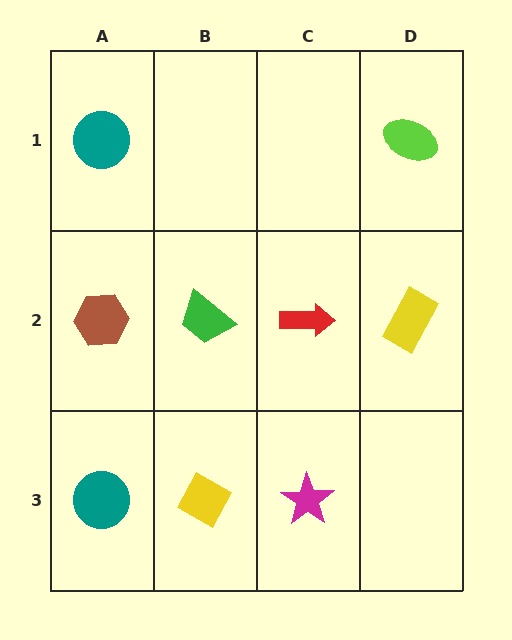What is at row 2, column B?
A green trapezoid.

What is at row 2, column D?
A yellow rectangle.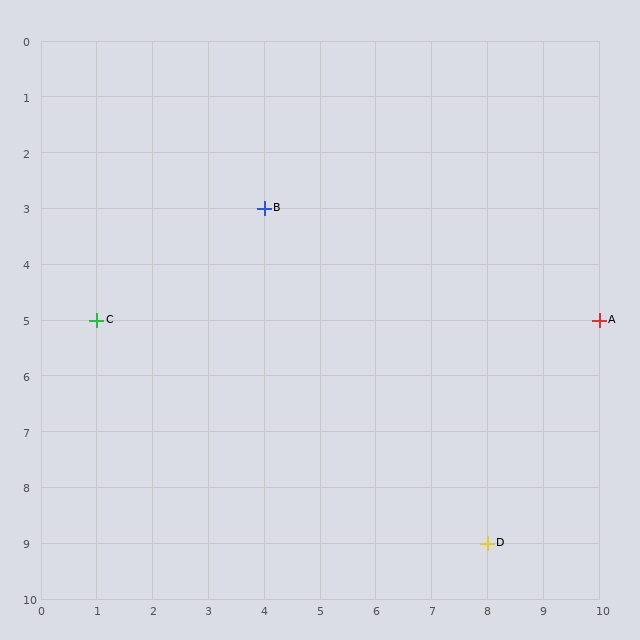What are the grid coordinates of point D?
Point D is at grid coordinates (8, 9).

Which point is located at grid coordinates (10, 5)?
Point A is at (10, 5).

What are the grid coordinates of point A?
Point A is at grid coordinates (10, 5).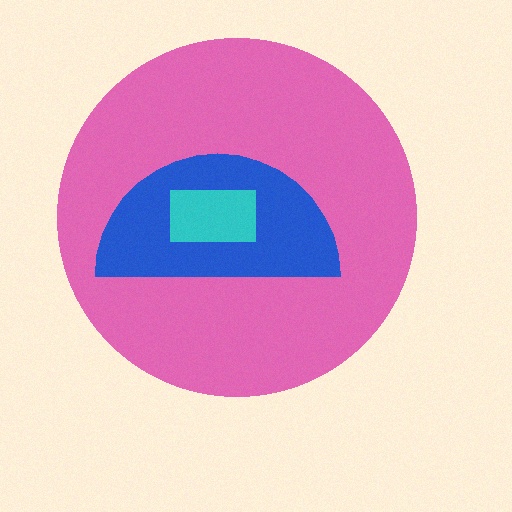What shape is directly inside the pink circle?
The blue semicircle.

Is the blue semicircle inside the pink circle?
Yes.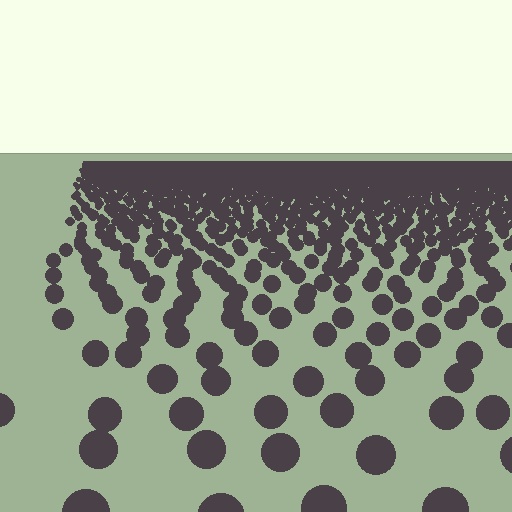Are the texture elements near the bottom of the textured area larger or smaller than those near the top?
Larger. Near the bottom, elements are closer to the viewer and appear at a bigger on-screen size.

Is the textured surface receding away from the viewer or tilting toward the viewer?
The surface is receding away from the viewer. Texture elements get smaller and denser toward the top.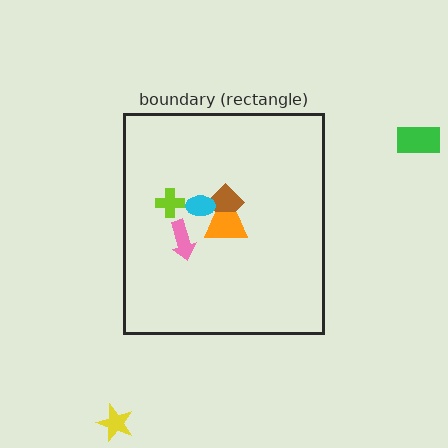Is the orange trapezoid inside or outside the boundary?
Inside.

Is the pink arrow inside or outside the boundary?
Inside.